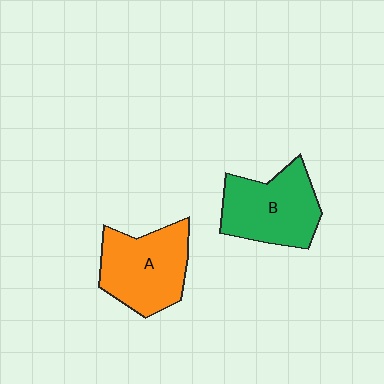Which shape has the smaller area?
Shape B (green).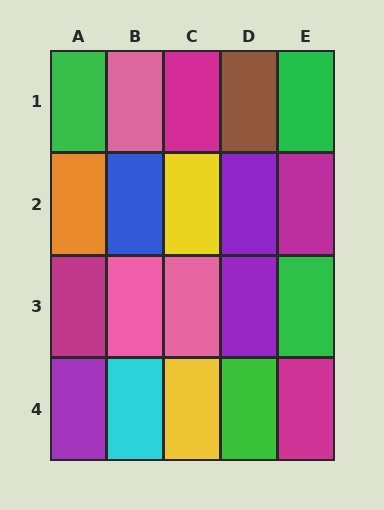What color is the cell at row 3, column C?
Pink.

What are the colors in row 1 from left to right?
Green, pink, magenta, brown, green.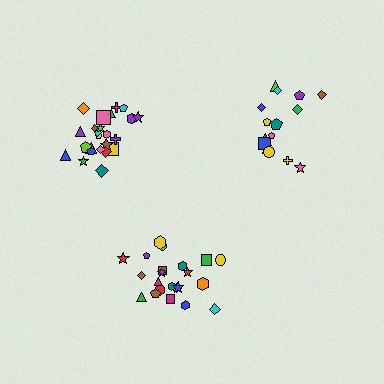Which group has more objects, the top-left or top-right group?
The top-left group.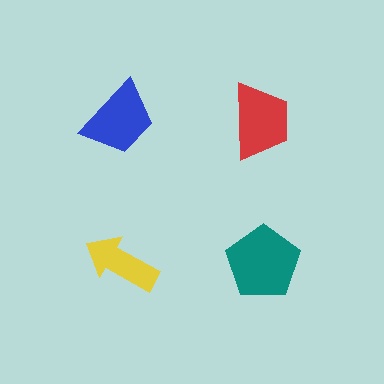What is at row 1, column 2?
A red trapezoid.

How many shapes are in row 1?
2 shapes.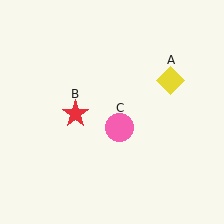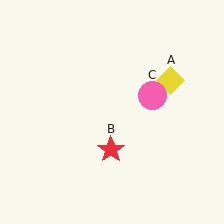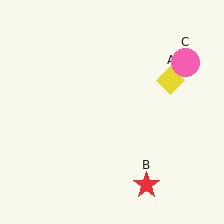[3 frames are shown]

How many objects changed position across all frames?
2 objects changed position: red star (object B), pink circle (object C).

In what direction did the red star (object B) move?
The red star (object B) moved down and to the right.